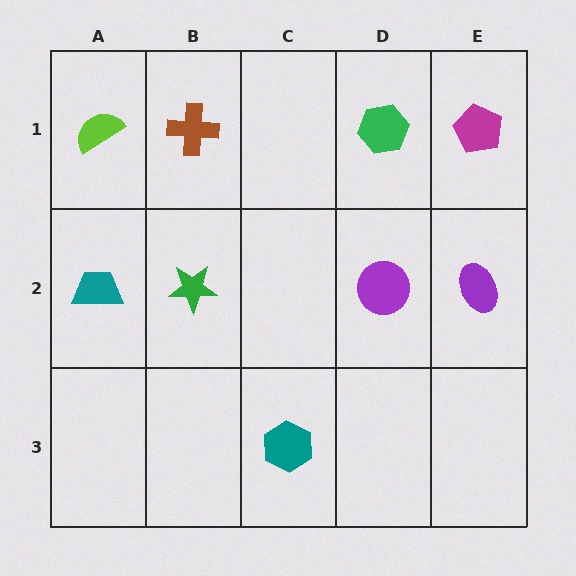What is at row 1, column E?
A magenta pentagon.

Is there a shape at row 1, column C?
No, that cell is empty.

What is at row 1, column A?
A lime semicircle.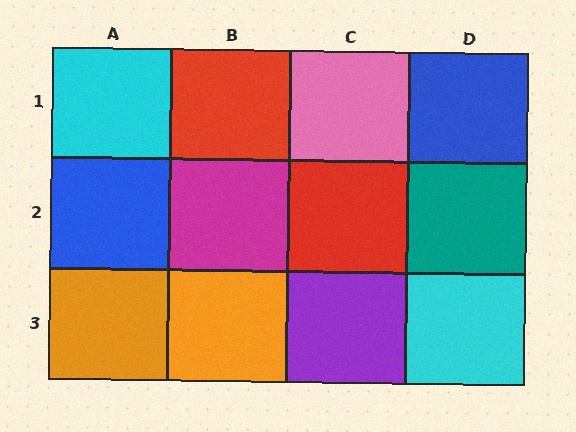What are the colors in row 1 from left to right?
Cyan, red, pink, blue.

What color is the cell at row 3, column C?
Purple.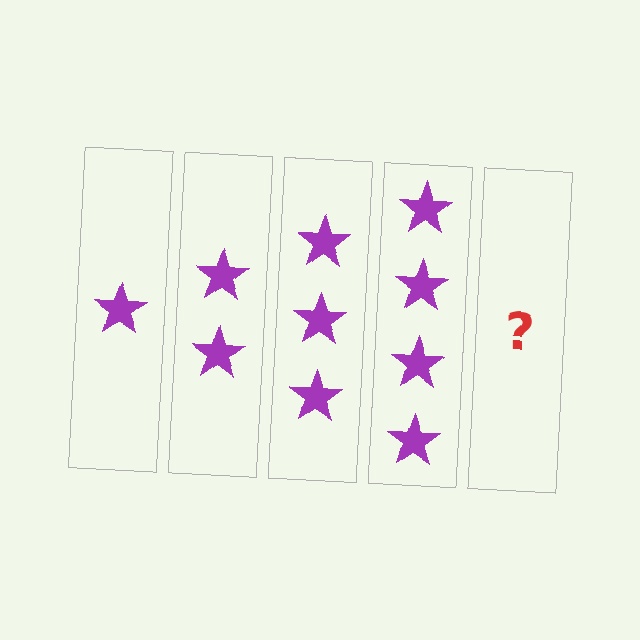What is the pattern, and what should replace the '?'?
The pattern is that each step adds one more star. The '?' should be 5 stars.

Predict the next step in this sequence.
The next step is 5 stars.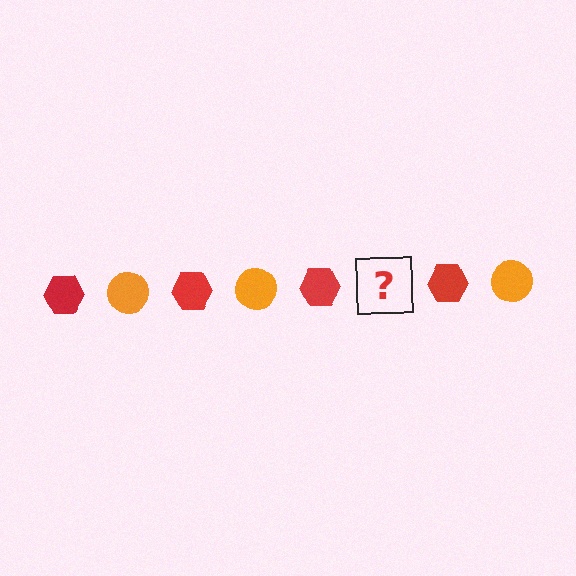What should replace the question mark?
The question mark should be replaced with an orange circle.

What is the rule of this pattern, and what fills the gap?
The rule is that the pattern alternates between red hexagon and orange circle. The gap should be filled with an orange circle.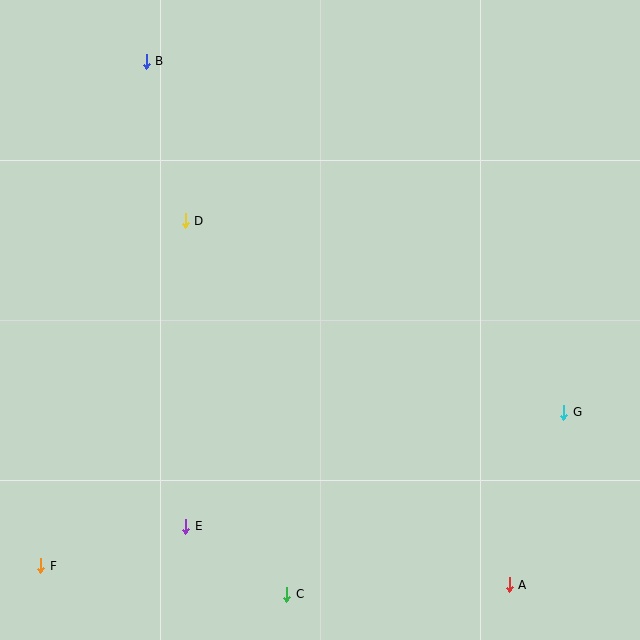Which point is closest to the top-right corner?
Point G is closest to the top-right corner.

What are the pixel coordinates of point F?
Point F is at (41, 566).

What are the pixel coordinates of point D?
Point D is at (185, 221).